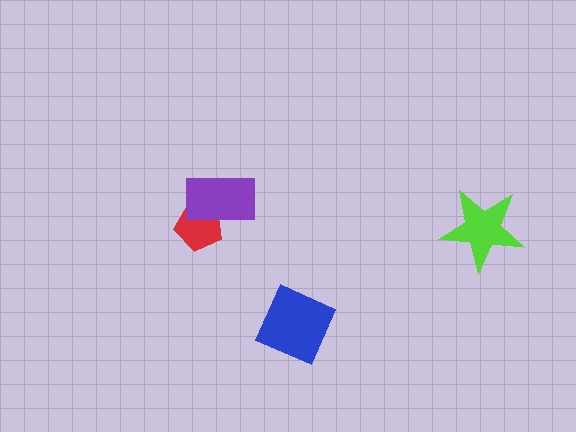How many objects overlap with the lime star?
0 objects overlap with the lime star.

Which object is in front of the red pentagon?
The purple rectangle is in front of the red pentagon.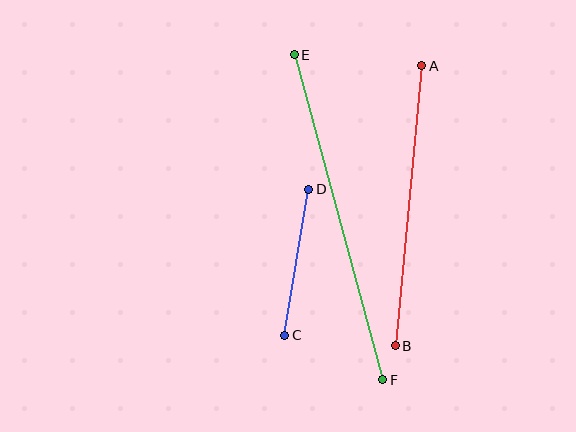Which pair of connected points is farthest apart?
Points E and F are farthest apart.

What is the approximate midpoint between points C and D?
The midpoint is at approximately (297, 262) pixels.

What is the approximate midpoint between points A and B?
The midpoint is at approximately (409, 206) pixels.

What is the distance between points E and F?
The distance is approximately 337 pixels.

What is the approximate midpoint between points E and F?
The midpoint is at approximately (338, 217) pixels.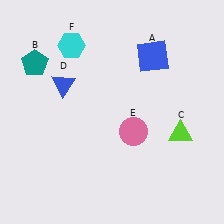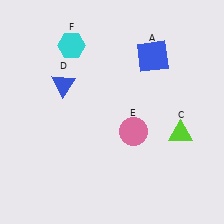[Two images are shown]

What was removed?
The teal pentagon (B) was removed in Image 2.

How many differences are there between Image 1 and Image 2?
There is 1 difference between the two images.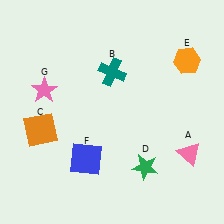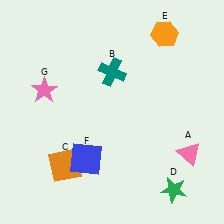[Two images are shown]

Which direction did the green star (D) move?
The green star (D) moved right.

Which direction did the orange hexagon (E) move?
The orange hexagon (E) moved up.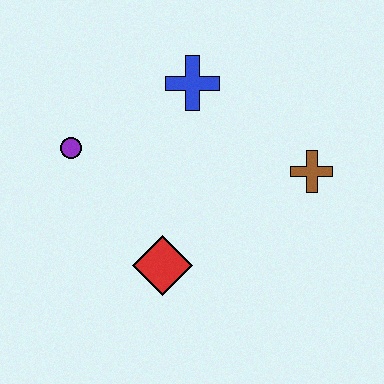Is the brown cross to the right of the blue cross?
Yes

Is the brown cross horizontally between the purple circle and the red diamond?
No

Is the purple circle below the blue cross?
Yes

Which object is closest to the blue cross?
The purple circle is closest to the blue cross.